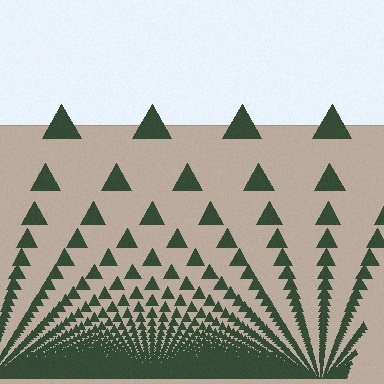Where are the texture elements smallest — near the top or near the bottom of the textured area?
Near the bottom.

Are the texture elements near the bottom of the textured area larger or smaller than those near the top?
Smaller. The gradient is inverted — elements near the bottom are smaller and denser.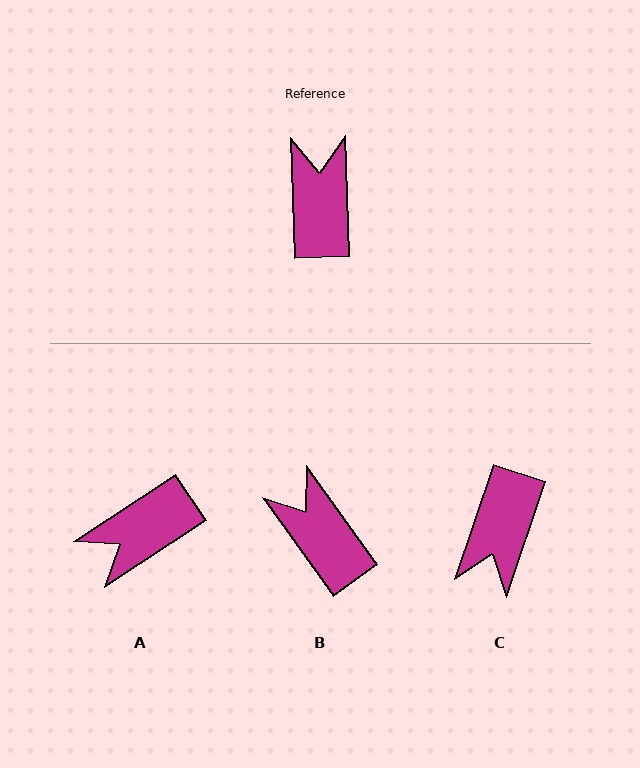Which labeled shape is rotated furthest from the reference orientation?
C, about 159 degrees away.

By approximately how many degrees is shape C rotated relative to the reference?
Approximately 159 degrees counter-clockwise.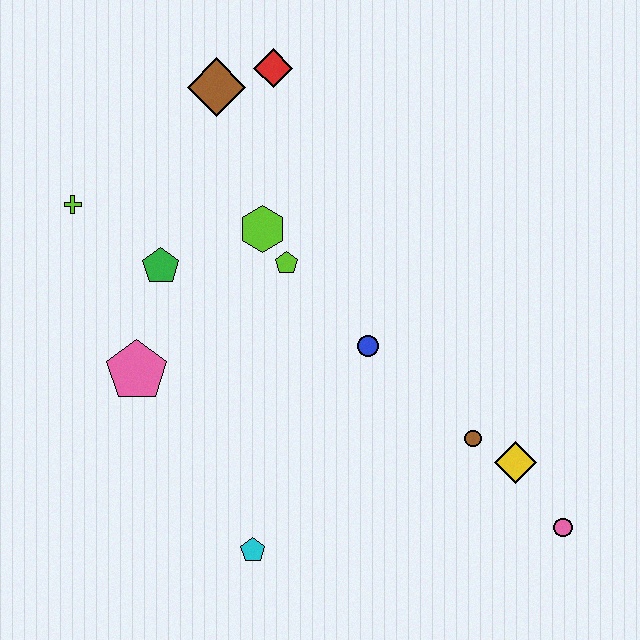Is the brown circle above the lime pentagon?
No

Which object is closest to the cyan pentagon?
The pink pentagon is closest to the cyan pentagon.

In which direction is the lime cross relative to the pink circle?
The lime cross is to the left of the pink circle.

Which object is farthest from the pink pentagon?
The pink circle is farthest from the pink pentagon.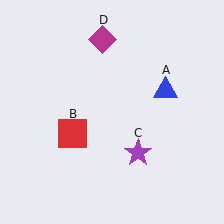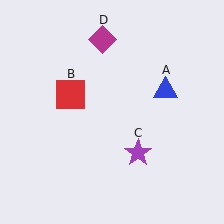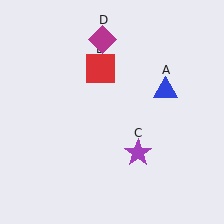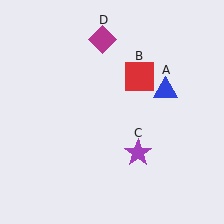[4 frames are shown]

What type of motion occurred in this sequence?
The red square (object B) rotated clockwise around the center of the scene.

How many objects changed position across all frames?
1 object changed position: red square (object B).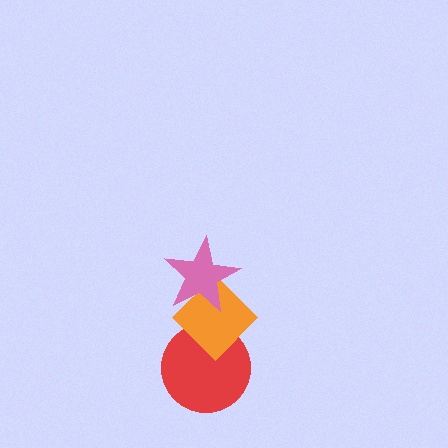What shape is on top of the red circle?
The orange diamond is on top of the red circle.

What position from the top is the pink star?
The pink star is 1st from the top.